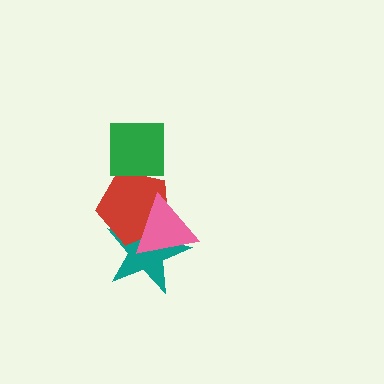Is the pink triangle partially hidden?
No, no other shape covers it.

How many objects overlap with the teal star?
2 objects overlap with the teal star.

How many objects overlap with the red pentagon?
3 objects overlap with the red pentagon.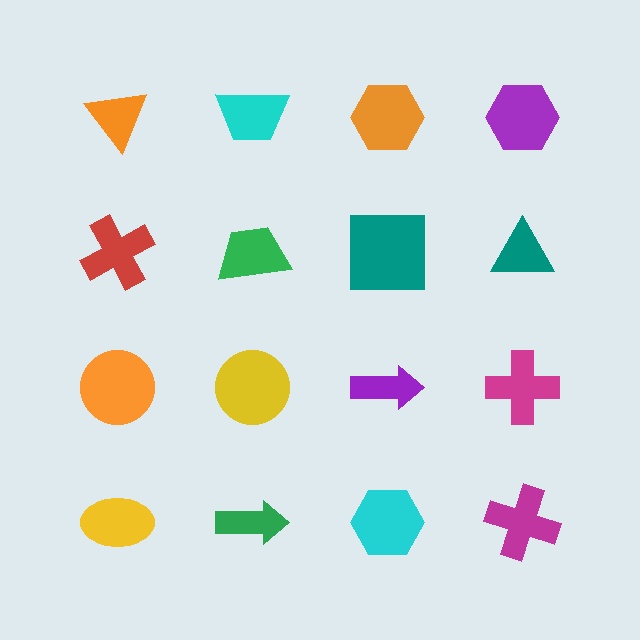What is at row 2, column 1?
A red cross.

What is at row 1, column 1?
An orange triangle.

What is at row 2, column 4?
A teal triangle.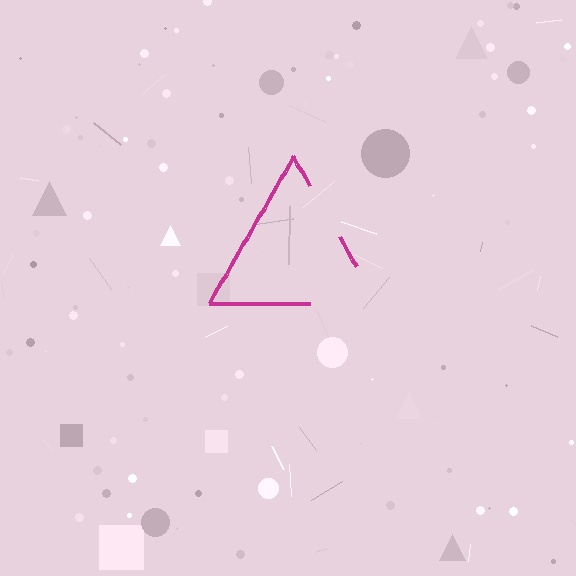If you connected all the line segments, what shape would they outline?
They would outline a triangle.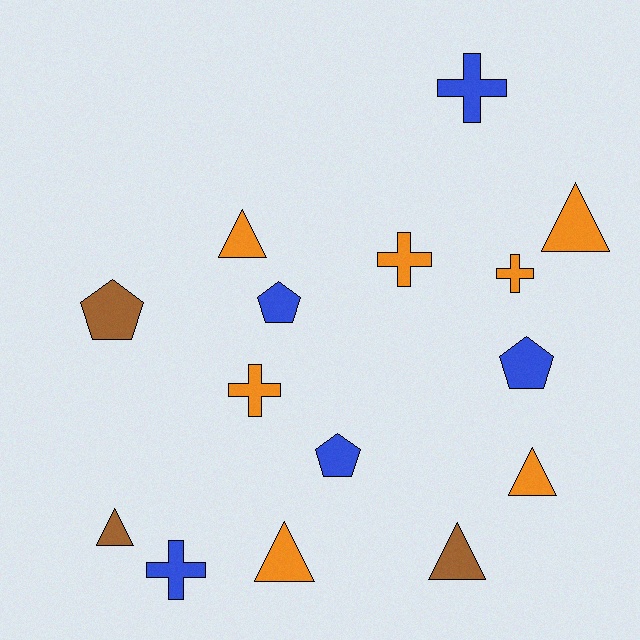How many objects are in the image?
There are 15 objects.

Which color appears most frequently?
Orange, with 7 objects.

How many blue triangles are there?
There are no blue triangles.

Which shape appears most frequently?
Triangle, with 6 objects.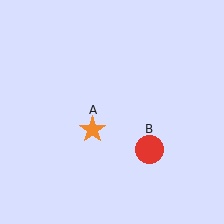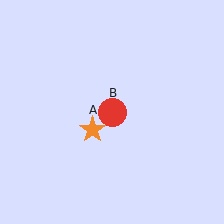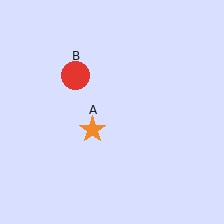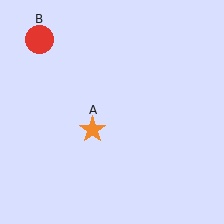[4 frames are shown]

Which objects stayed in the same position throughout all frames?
Orange star (object A) remained stationary.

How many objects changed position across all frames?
1 object changed position: red circle (object B).